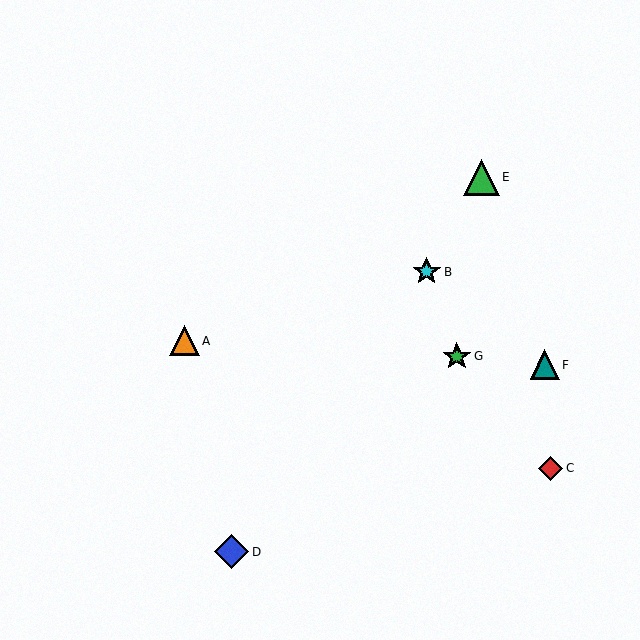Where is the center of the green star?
The center of the green star is at (457, 356).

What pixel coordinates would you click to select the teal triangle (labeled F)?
Click at (545, 365) to select the teal triangle F.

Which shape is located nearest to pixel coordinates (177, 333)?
The orange triangle (labeled A) at (184, 341) is nearest to that location.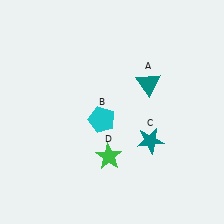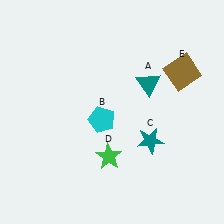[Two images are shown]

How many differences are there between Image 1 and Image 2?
There is 1 difference between the two images.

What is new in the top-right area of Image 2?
A brown square (E) was added in the top-right area of Image 2.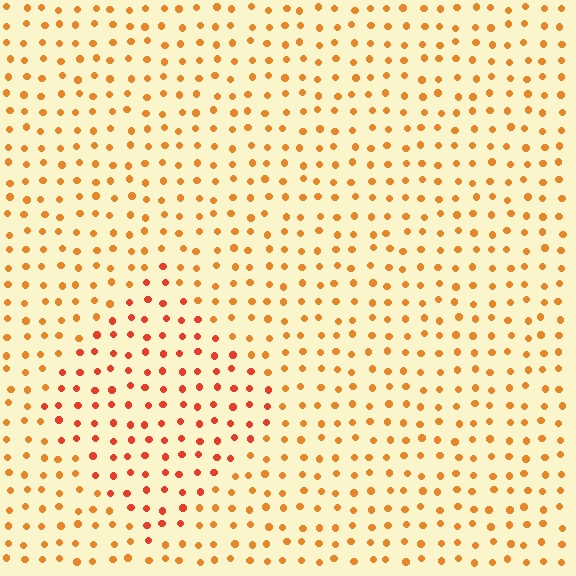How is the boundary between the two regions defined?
The boundary is defined purely by a slight shift in hue (about 23 degrees). Spacing, size, and orientation are identical on both sides.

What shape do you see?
I see a diamond.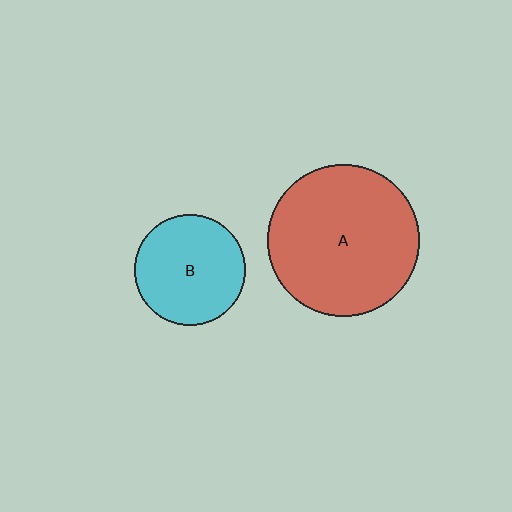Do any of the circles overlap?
No, none of the circles overlap.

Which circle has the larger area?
Circle A (red).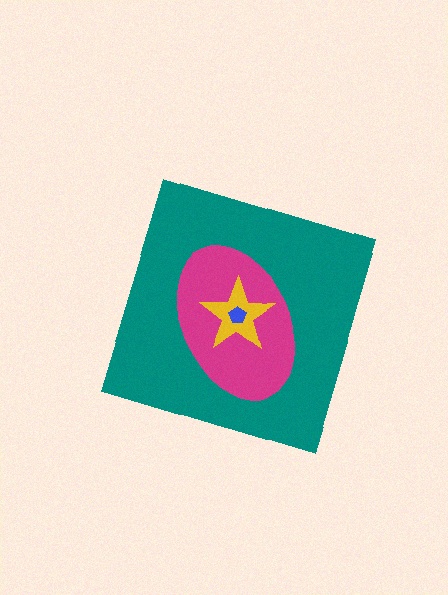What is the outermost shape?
The teal diamond.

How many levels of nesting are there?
4.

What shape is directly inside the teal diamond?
The magenta ellipse.